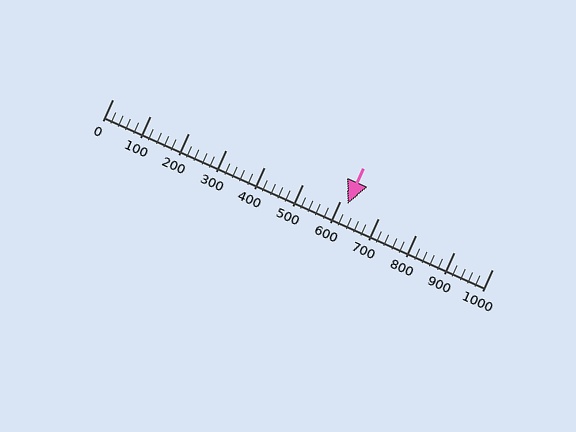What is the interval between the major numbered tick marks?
The major tick marks are spaced 100 units apart.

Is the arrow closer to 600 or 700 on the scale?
The arrow is closer to 600.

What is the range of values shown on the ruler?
The ruler shows values from 0 to 1000.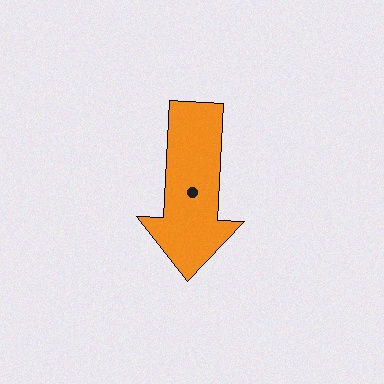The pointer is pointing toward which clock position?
Roughly 6 o'clock.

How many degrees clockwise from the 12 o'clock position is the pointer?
Approximately 183 degrees.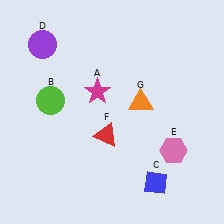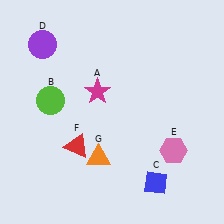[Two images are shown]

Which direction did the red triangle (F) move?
The red triangle (F) moved left.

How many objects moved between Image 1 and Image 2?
2 objects moved between the two images.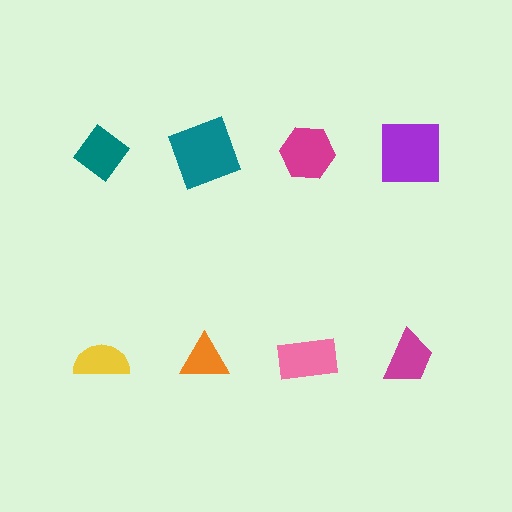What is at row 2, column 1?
A yellow semicircle.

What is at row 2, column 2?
An orange triangle.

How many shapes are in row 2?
4 shapes.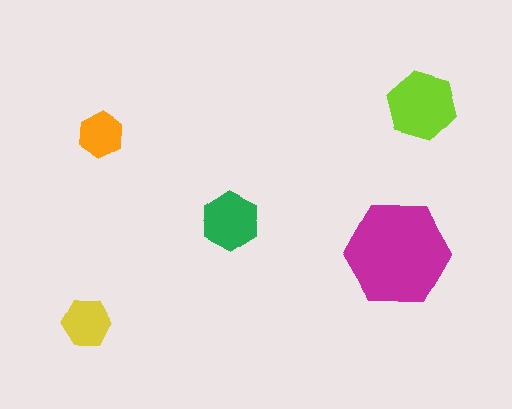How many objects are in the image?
There are 5 objects in the image.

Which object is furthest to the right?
The lime hexagon is rightmost.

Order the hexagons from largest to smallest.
the magenta one, the lime one, the green one, the yellow one, the orange one.